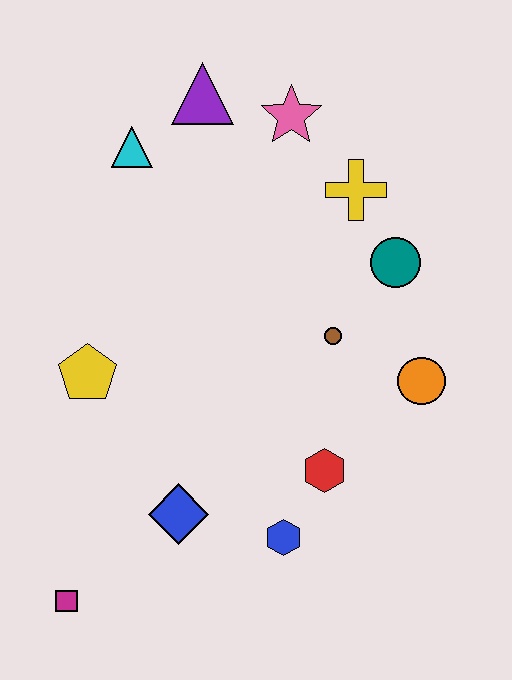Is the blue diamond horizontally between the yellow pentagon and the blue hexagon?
Yes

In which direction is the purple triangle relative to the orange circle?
The purple triangle is above the orange circle.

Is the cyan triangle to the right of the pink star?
No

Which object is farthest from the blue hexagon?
The purple triangle is farthest from the blue hexagon.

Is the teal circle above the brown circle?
Yes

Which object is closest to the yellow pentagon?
The blue diamond is closest to the yellow pentagon.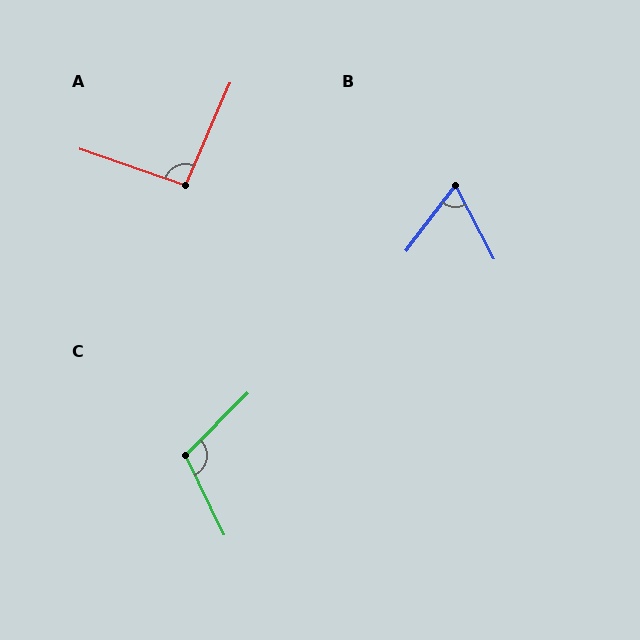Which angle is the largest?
C, at approximately 109 degrees.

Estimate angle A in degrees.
Approximately 95 degrees.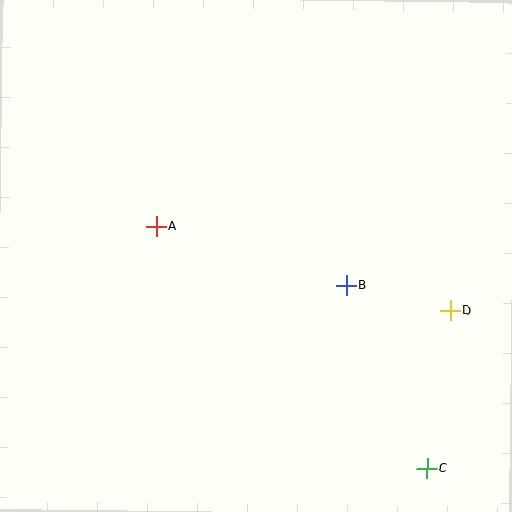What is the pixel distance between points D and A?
The distance between D and A is 306 pixels.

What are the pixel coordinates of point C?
Point C is at (427, 468).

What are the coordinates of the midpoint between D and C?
The midpoint between D and C is at (439, 389).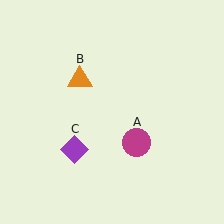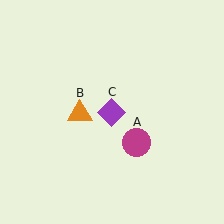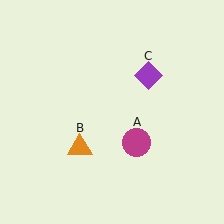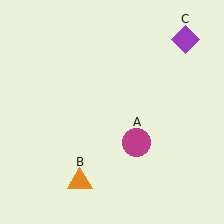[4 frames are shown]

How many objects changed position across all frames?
2 objects changed position: orange triangle (object B), purple diamond (object C).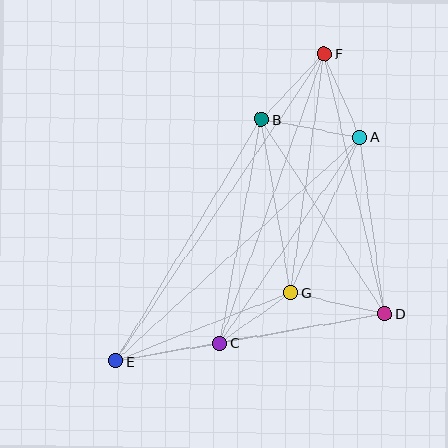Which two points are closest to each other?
Points C and G are closest to each other.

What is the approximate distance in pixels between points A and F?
The distance between A and F is approximately 91 pixels.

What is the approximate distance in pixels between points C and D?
The distance between C and D is approximately 167 pixels.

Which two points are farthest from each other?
Points E and F are farthest from each other.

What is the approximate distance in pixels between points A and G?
The distance between A and G is approximately 170 pixels.